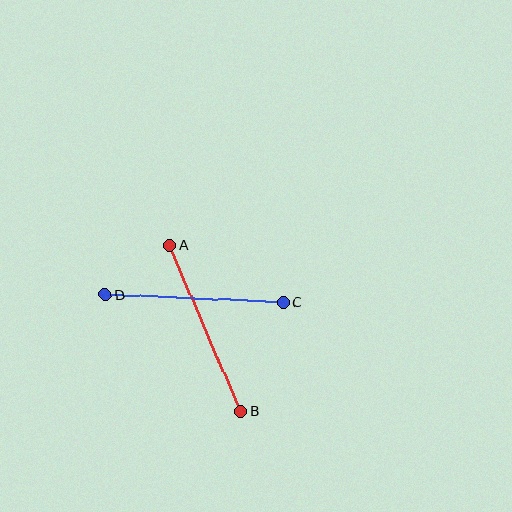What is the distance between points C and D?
The distance is approximately 178 pixels.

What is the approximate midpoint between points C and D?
The midpoint is at approximately (194, 299) pixels.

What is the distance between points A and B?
The distance is approximately 181 pixels.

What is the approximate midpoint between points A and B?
The midpoint is at approximately (205, 328) pixels.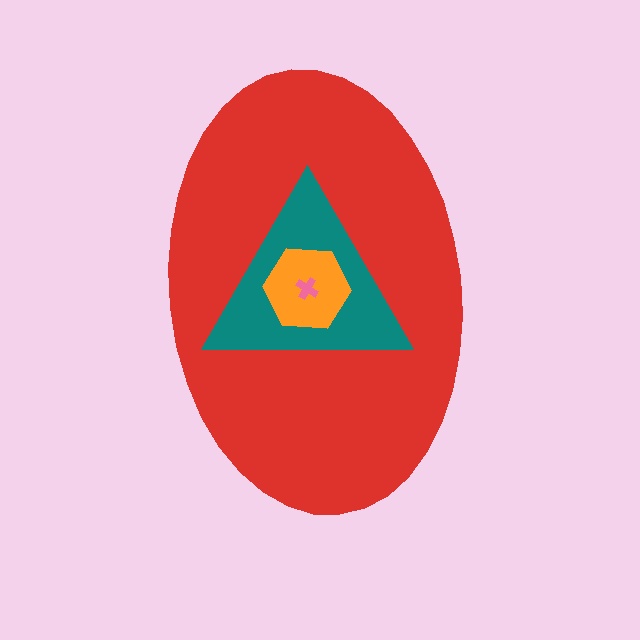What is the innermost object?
The pink cross.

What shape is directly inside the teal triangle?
The orange hexagon.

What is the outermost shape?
The red ellipse.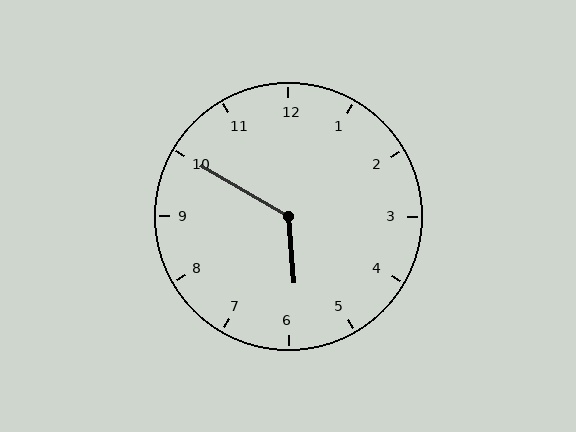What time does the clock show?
5:50.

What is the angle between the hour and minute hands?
Approximately 125 degrees.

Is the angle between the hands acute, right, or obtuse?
It is obtuse.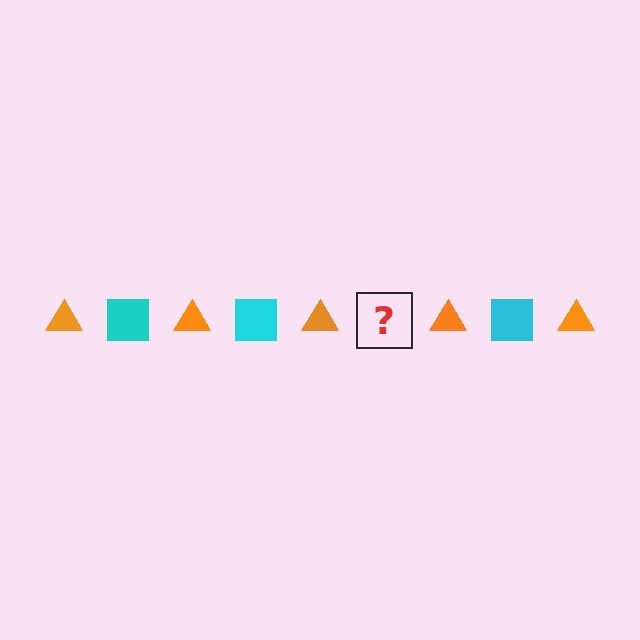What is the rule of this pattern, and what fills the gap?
The rule is that the pattern alternates between orange triangle and cyan square. The gap should be filled with a cyan square.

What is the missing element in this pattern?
The missing element is a cyan square.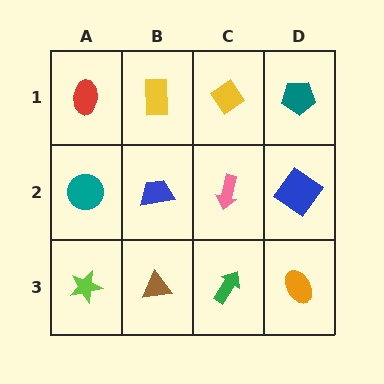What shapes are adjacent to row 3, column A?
A teal circle (row 2, column A), a brown triangle (row 3, column B).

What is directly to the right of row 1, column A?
A yellow rectangle.